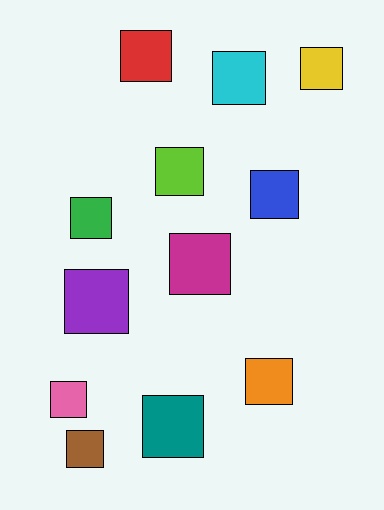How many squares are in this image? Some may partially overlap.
There are 12 squares.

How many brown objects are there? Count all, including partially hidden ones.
There is 1 brown object.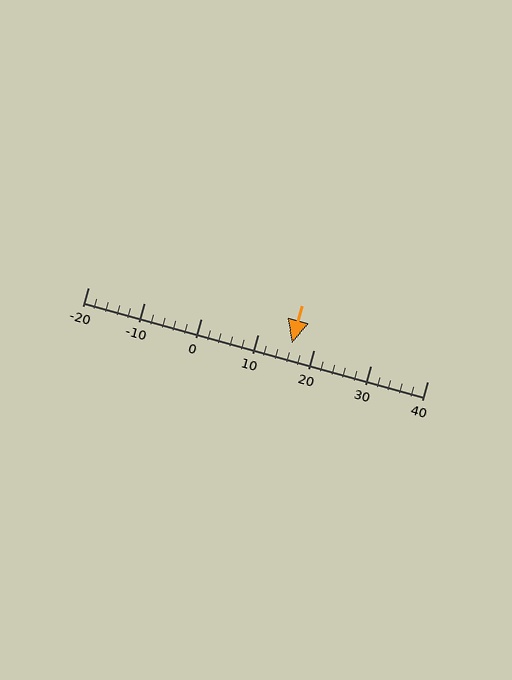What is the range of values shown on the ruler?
The ruler shows values from -20 to 40.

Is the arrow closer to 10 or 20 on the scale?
The arrow is closer to 20.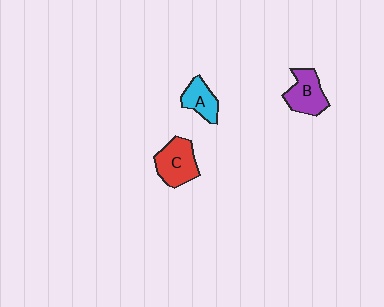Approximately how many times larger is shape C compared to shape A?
Approximately 1.4 times.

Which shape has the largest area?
Shape C (red).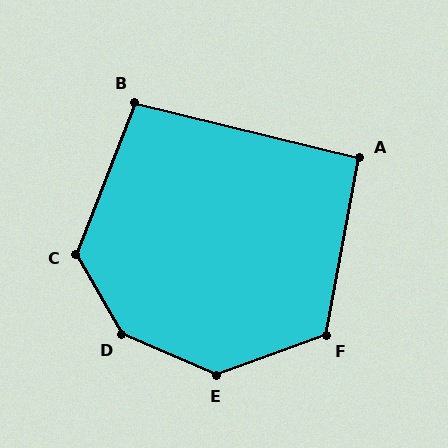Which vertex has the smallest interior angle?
A, at approximately 93 degrees.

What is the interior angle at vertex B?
Approximately 97 degrees (obtuse).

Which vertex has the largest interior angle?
D, at approximately 142 degrees.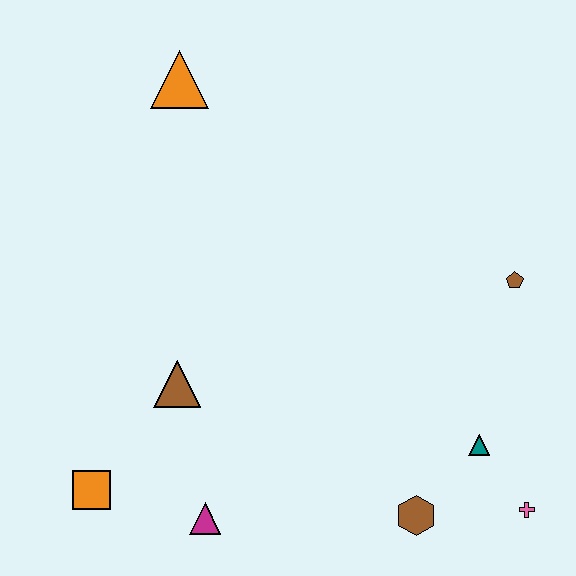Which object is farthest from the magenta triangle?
The orange triangle is farthest from the magenta triangle.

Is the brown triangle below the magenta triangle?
No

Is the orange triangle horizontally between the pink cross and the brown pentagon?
No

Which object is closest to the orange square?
The magenta triangle is closest to the orange square.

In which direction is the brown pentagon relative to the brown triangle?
The brown pentagon is to the right of the brown triangle.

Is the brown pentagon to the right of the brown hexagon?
Yes